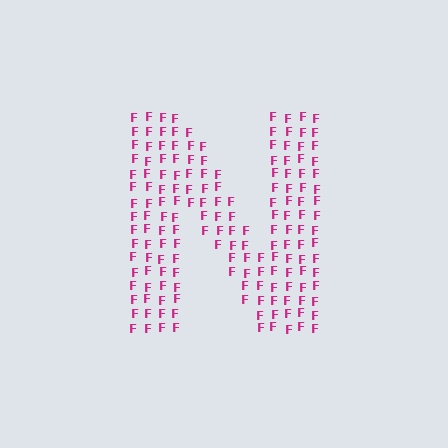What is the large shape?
The large shape is the letter N.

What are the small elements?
The small elements are letter F's.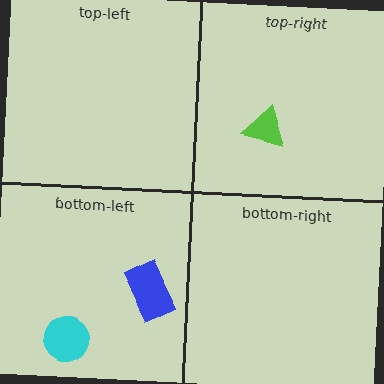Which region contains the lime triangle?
The top-right region.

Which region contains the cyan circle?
The bottom-left region.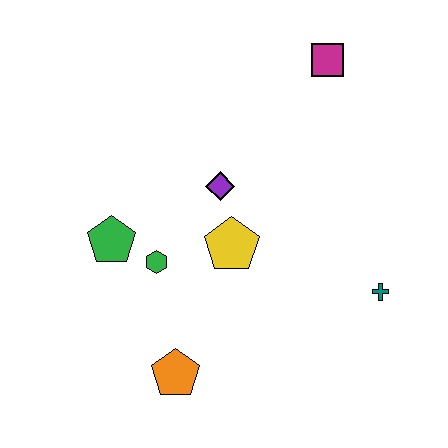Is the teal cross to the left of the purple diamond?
No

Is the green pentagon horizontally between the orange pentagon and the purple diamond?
No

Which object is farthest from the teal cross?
The green pentagon is farthest from the teal cross.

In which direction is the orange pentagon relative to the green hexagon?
The orange pentagon is below the green hexagon.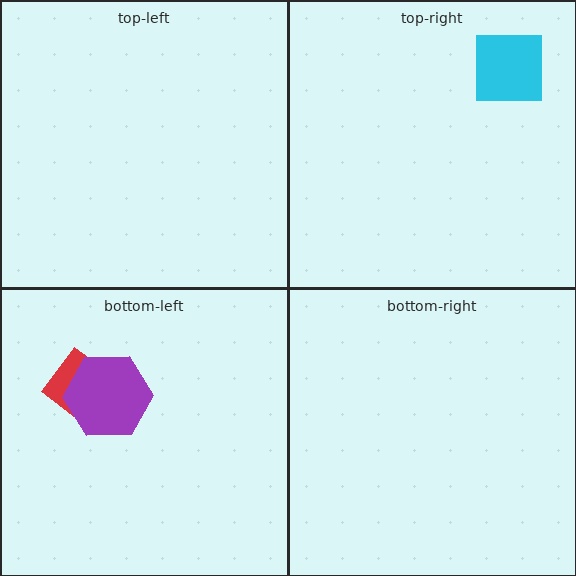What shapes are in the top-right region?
The cyan square.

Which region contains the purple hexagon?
The bottom-left region.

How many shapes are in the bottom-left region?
2.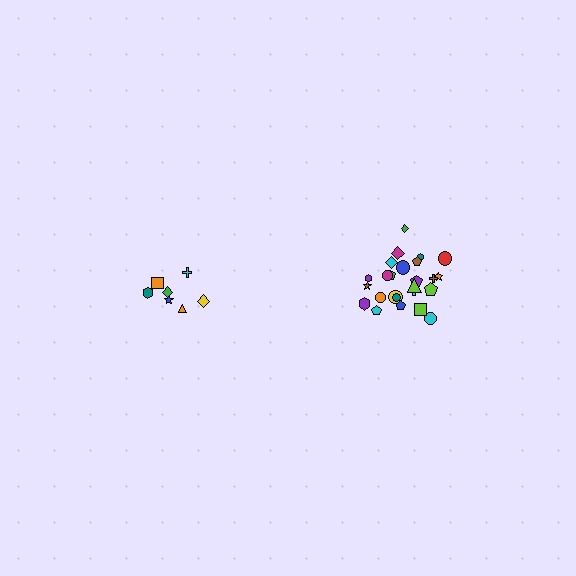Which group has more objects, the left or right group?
The right group.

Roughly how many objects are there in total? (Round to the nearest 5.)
Roughly 30 objects in total.